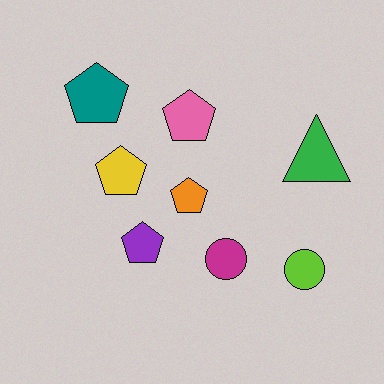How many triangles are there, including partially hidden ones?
There is 1 triangle.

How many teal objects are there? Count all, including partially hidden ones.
There is 1 teal object.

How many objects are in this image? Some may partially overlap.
There are 8 objects.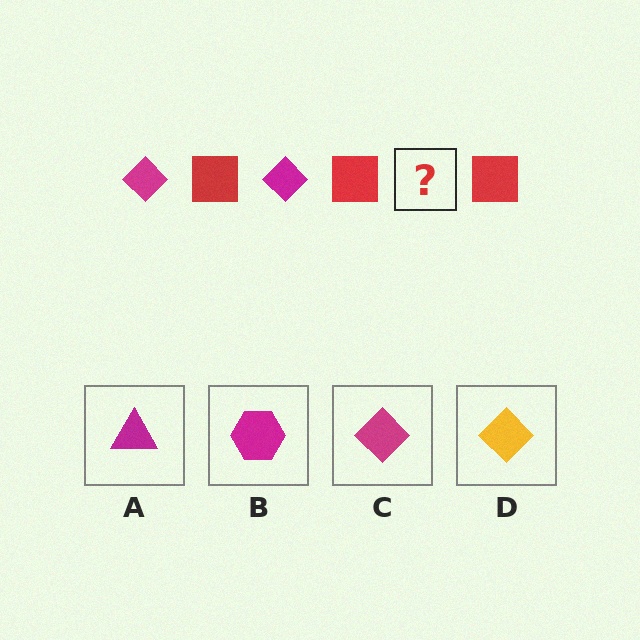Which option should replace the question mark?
Option C.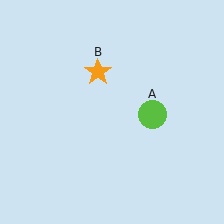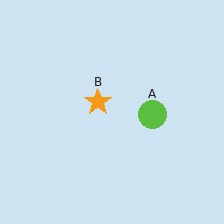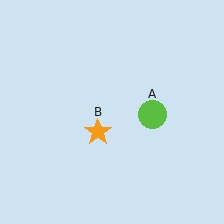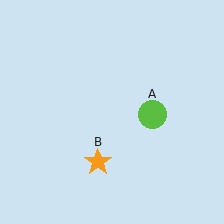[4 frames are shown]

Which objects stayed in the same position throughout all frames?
Lime circle (object A) remained stationary.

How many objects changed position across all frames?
1 object changed position: orange star (object B).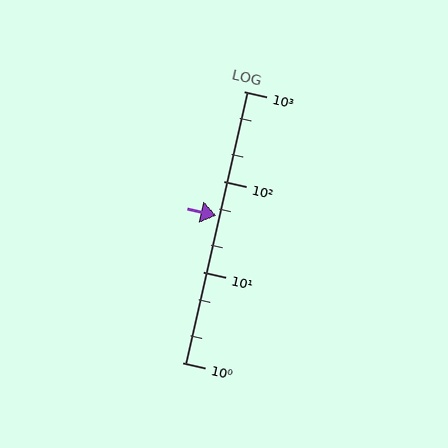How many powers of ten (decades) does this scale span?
The scale spans 3 decades, from 1 to 1000.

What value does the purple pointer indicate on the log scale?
The pointer indicates approximately 42.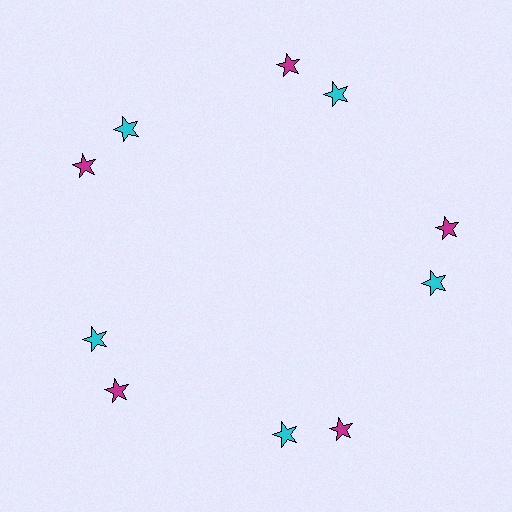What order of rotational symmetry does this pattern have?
This pattern has 5-fold rotational symmetry.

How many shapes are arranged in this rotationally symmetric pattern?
There are 10 shapes, arranged in 5 groups of 2.